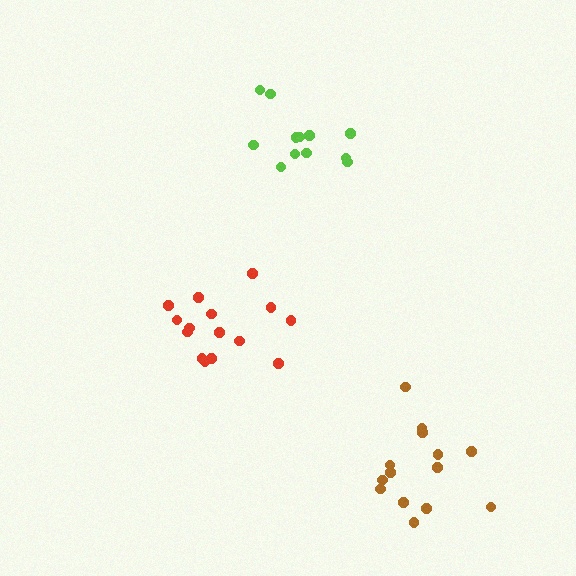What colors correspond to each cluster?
The clusters are colored: red, lime, brown.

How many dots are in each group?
Group 1: 15 dots, Group 2: 12 dots, Group 3: 14 dots (41 total).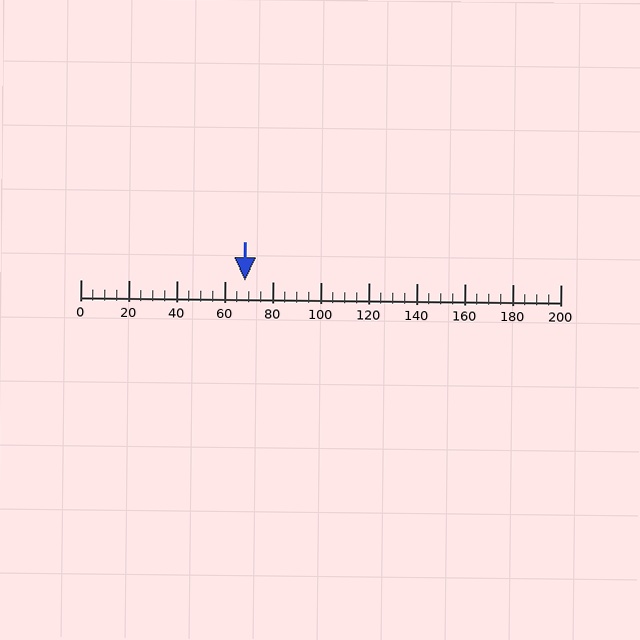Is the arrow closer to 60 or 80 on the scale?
The arrow is closer to 60.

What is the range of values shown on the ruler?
The ruler shows values from 0 to 200.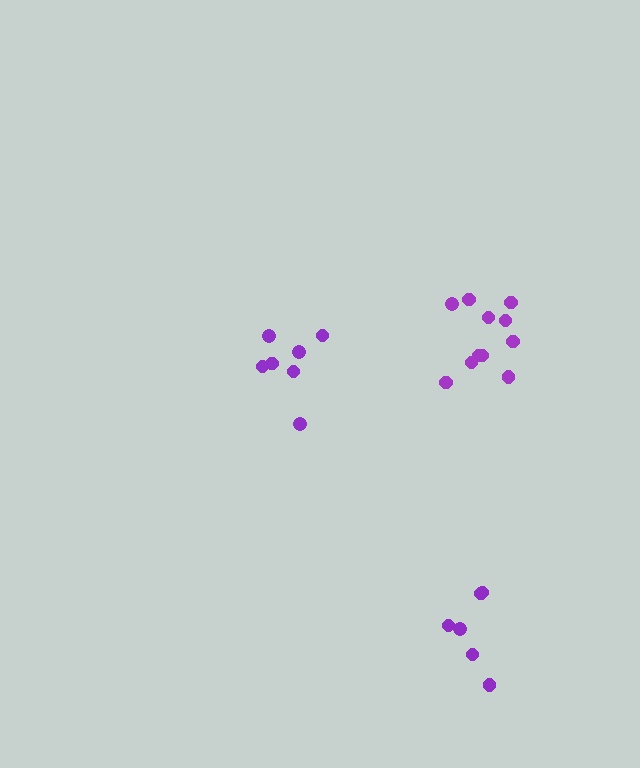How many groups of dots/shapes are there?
There are 3 groups.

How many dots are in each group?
Group 1: 11 dots, Group 2: 7 dots, Group 3: 6 dots (24 total).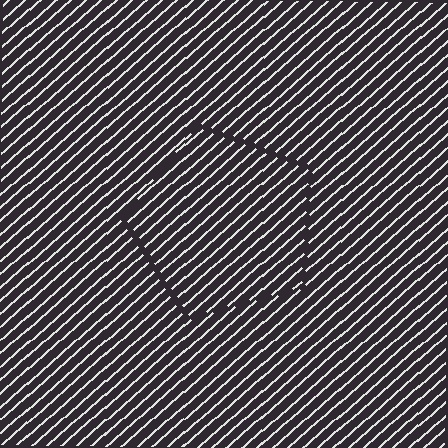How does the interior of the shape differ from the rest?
The interior of the shape contains the same grating, shifted by half a period — the contour is defined by the phase discontinuity where line-ends from the inner and outer gratings abut.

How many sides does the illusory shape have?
5 sides — the line-ends trace a pentagon.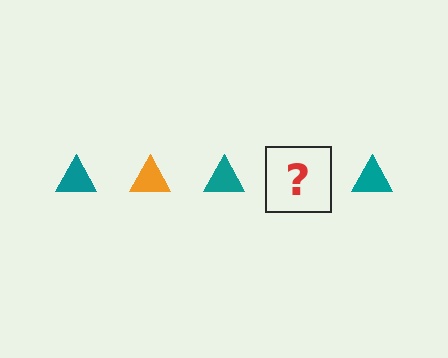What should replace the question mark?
The question mark should be replaced with an orange triangle.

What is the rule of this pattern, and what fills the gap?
The rule is that the pattern cycles through teal, orange triangles. The gap should be filled with an orange triangle.